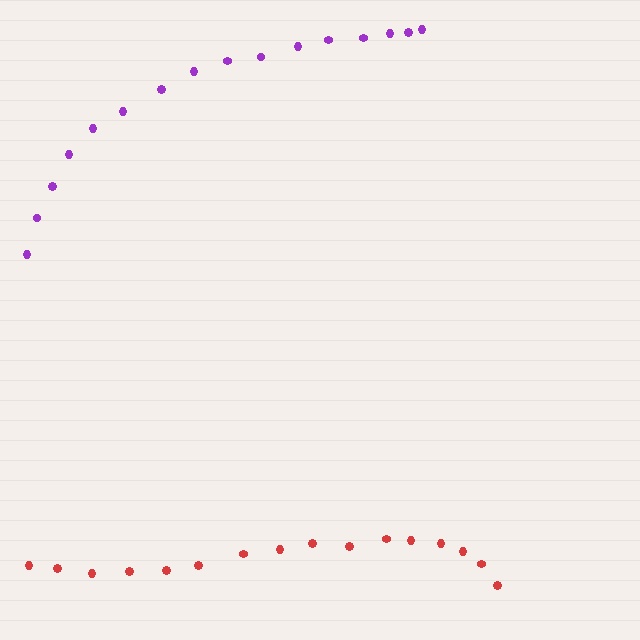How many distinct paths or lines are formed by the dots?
There are 2 distinct paths.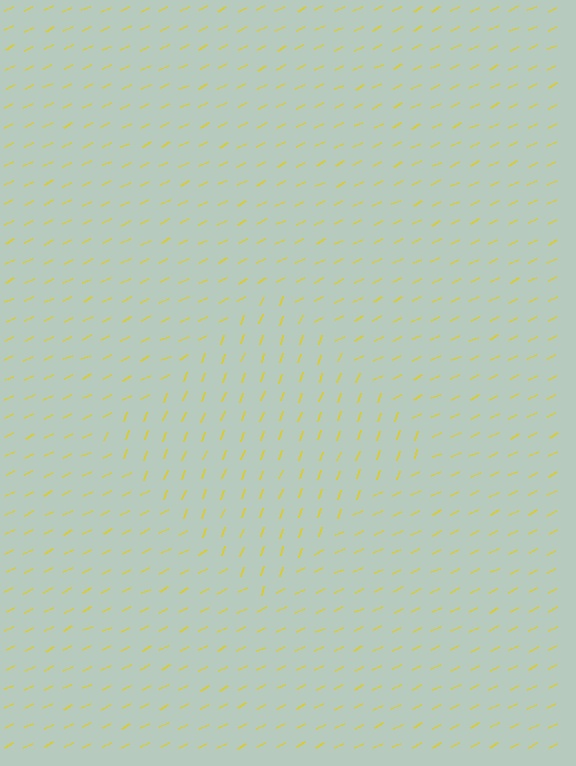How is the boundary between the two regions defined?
The boundary is defined purely by a change in line orientation (approximately 45 degrees difference). All lines are the same color and thickness.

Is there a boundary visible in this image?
Yes, there is a texture boundary formed by a change in line orientation.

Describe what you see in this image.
The image is filled with small yellow line segments. A diamond region in the image has lines oriented differently from the surrounding lines, creating a visible texture boundary.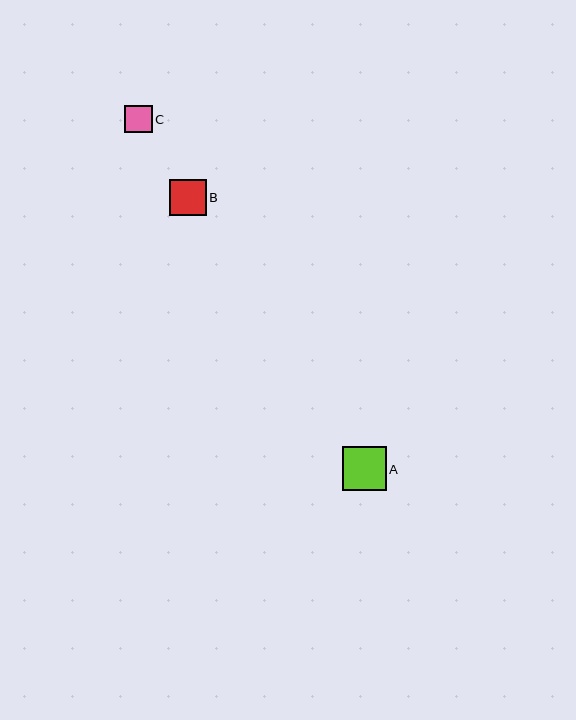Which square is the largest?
Square A is the largest with a size of approximately 44 pixels.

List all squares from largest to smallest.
From largest to smallest: A, B, C.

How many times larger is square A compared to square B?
Square A is approximately 1.2 times the size of square B.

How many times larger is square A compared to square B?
Square A is approximately 1.2 times the size of square B.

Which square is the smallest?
Square C is the smallest with a size of approximately 27 pixels.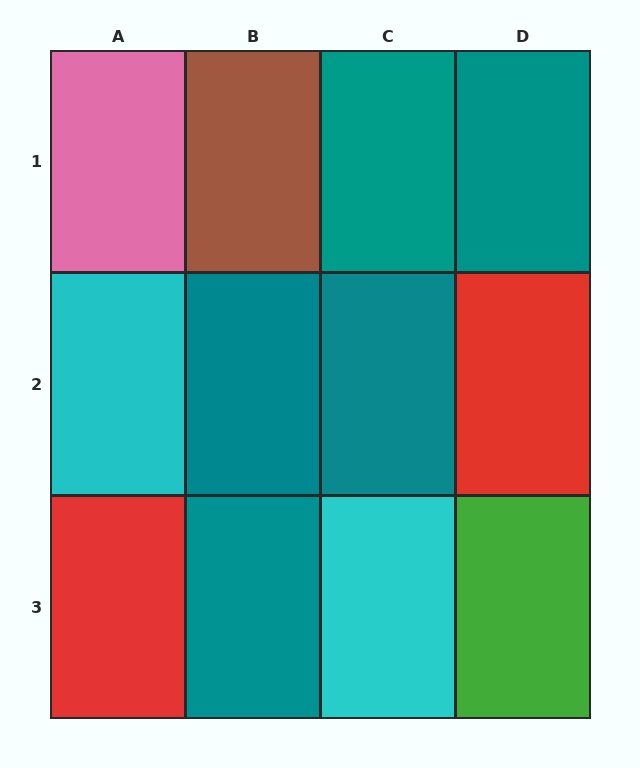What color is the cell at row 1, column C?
Teal.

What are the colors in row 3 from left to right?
Red, teal, cyan, green.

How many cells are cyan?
2 cells are cyan.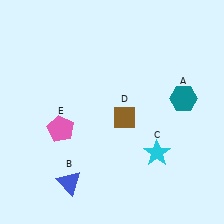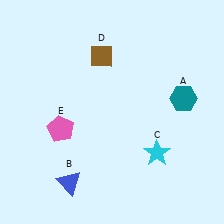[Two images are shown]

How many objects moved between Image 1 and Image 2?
1 object moved between the two images.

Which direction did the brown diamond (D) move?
The brown diamond (D) moved up.